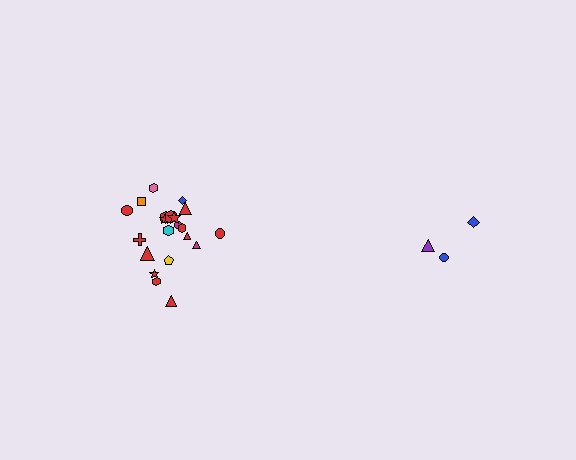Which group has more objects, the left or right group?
The left group.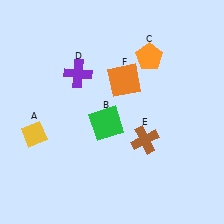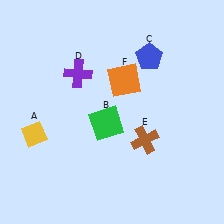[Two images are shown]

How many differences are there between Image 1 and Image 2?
There is 1 difference between the two images.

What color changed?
The pentagon (C) changed from orange in Image 1 to blue in Image 2.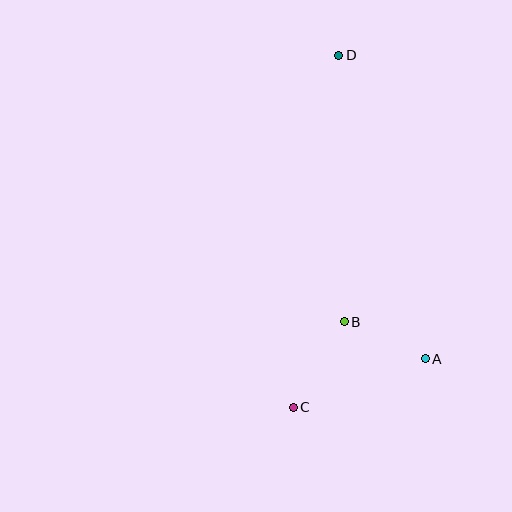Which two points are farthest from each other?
Points C and D are farthest from each other.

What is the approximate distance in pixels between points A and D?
The distance between A and D is approximately 316 pixels.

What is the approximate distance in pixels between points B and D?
The distance between B and D is approximately 267 pixels.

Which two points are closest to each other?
Points A and B are closest to each other.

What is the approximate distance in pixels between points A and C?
The distance between A and C is approximately 141 pixels.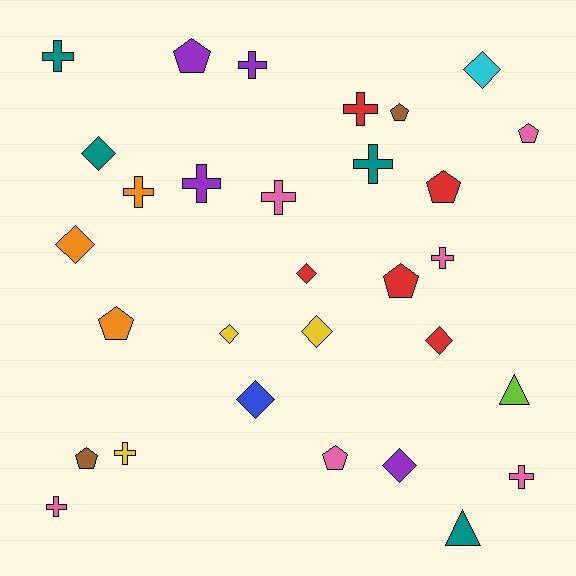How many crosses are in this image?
There are 11 crosses.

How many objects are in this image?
There are 30 objects.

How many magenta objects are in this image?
There are no magenta objects.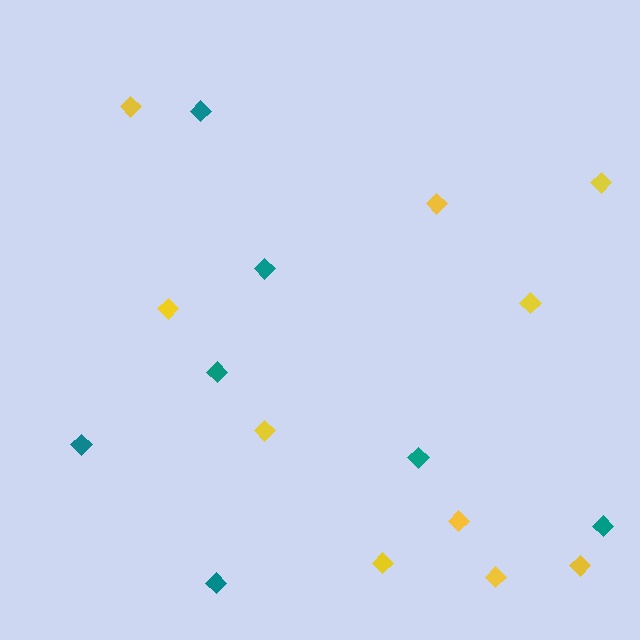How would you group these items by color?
There are 2 groups: one group of yellow diamonds (10) and one group of teal diamonds (7).